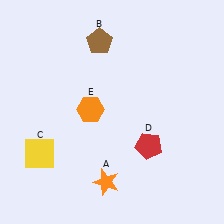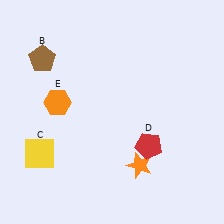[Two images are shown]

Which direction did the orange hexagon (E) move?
The orange hexagon (E) moved left.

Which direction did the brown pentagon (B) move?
The brown pentagon (B) moved left.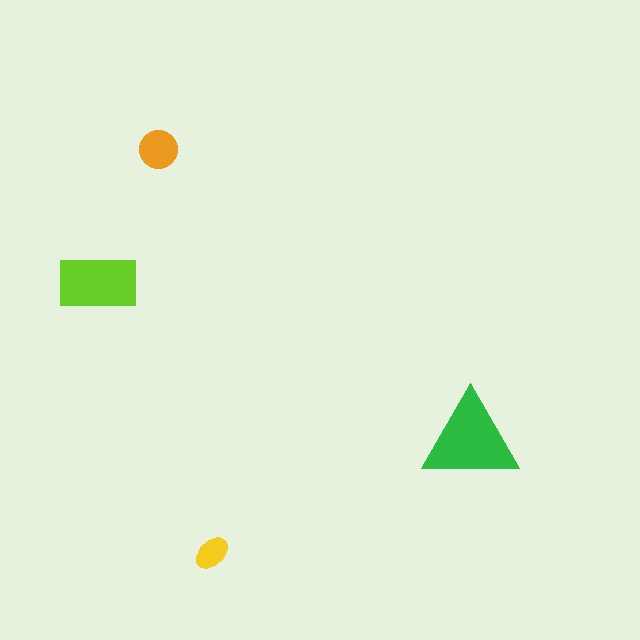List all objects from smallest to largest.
The yellow ellipse, the orange circle, the lime rectangle, the green triangle.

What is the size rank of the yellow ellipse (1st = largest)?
4th.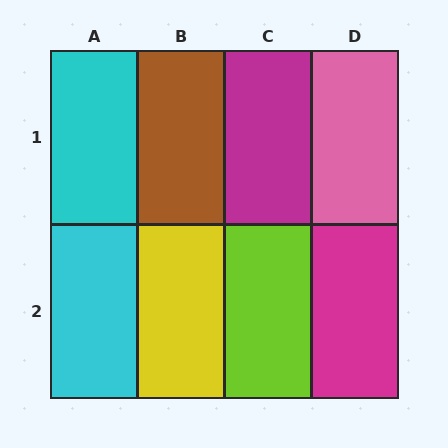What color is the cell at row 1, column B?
Brown.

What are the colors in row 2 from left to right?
Cyan, yellow, lime, magenta.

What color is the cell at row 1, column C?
Magenta.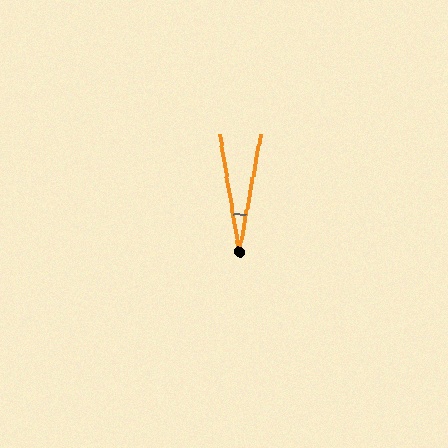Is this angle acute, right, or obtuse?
It is acute.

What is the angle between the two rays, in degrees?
Approximately 20 degrees.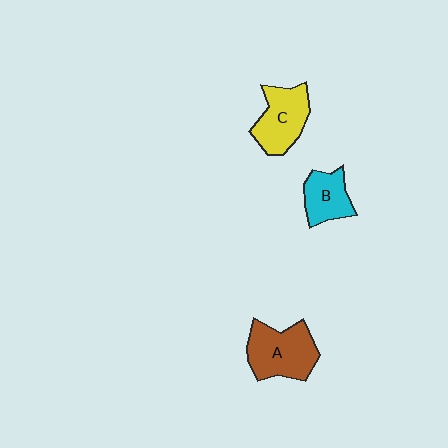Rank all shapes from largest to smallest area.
From largest to smallest: A (brown), C (yellow), B (cyan).